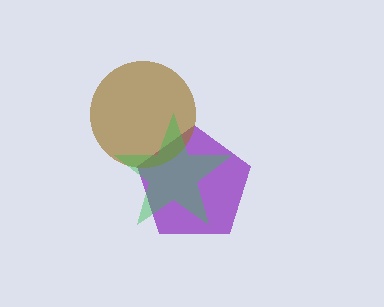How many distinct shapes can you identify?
There are 3 distinct shapes: a purple pentagon, a brown circle, a green star.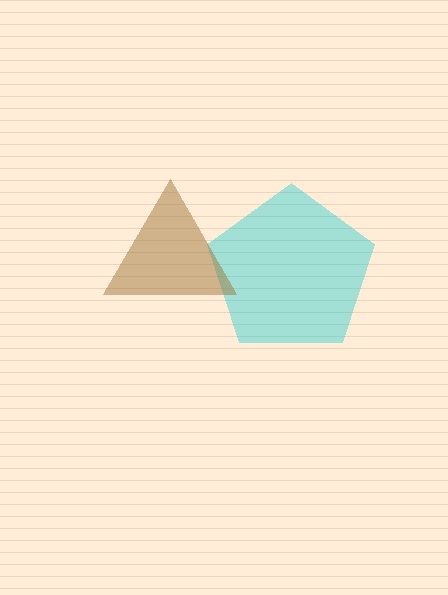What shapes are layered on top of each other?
The layered shapes are: a cyan pentagon, a brown triangle.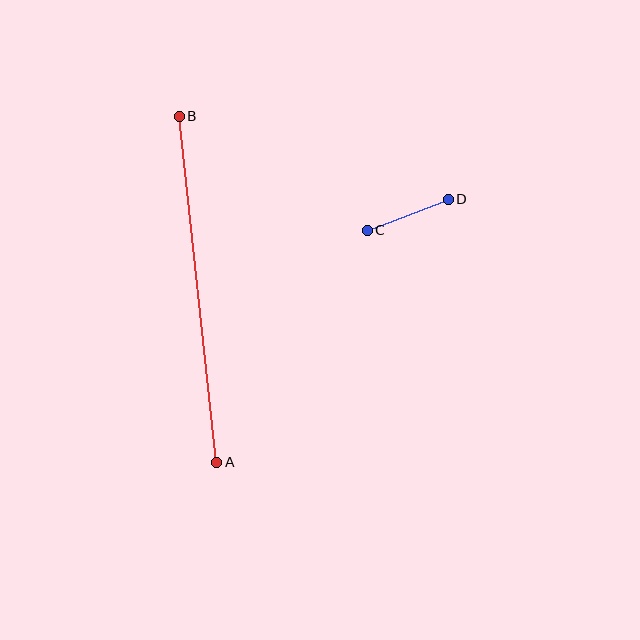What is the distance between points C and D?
The distance is approximately 87 pixels.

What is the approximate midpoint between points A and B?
The midpoint is at approximately (198, 289) pixels.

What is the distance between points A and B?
The distance is approximately 348 pixels.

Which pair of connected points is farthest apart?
Points A and B are farthest apart.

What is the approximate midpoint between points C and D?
The midpoint is at approximately (408, 215) pixels.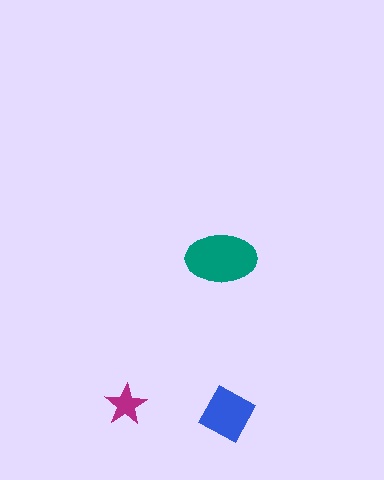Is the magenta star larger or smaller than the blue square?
Smaller.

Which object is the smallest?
The magenta star.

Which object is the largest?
The teal ellipse.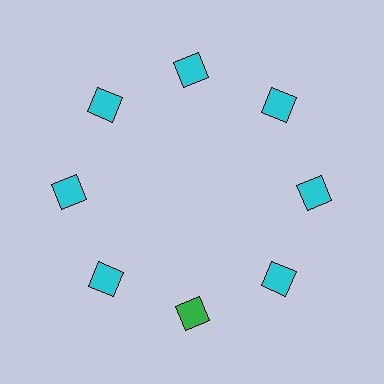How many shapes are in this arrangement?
There are 8 shapes arranged in a ring pattern.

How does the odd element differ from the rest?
It has a different color: green instead of cyan.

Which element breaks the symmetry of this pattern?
The green square at roughly the 6 o'clock position breaks the symmetry. All other shapes are cyan squares.